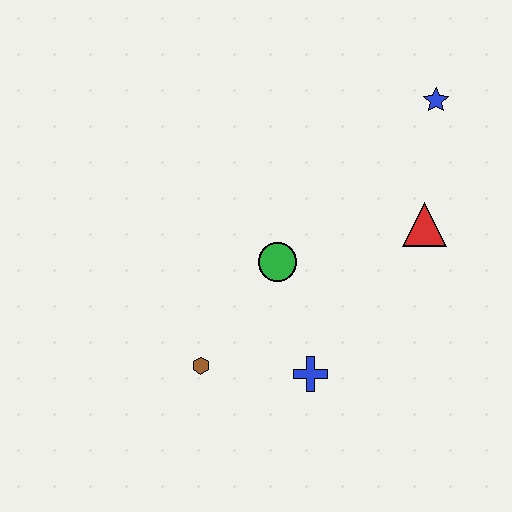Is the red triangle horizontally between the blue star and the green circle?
Yes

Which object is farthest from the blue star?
The brown hexagon is farthest from the blue star.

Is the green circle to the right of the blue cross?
No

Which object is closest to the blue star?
The red triangle is closest to the blue star.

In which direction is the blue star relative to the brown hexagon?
The blue star is above the brown hexagon.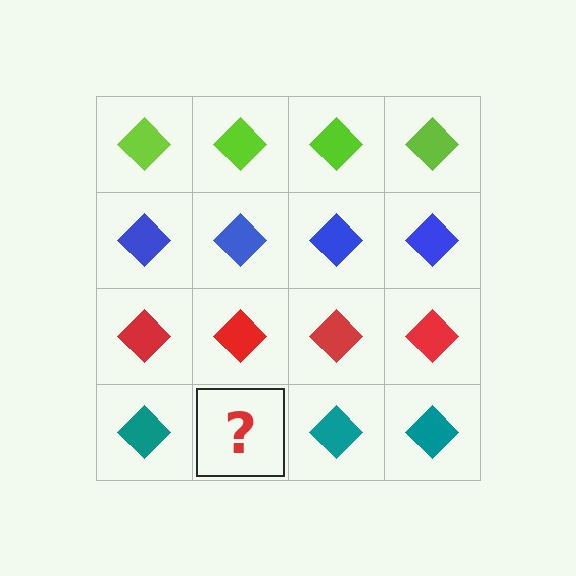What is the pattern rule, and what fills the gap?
The rule is that each row has a consistent color. The gap should be filled with a teal diamond.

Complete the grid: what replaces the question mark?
The question mark should be replaced with a teal diamond.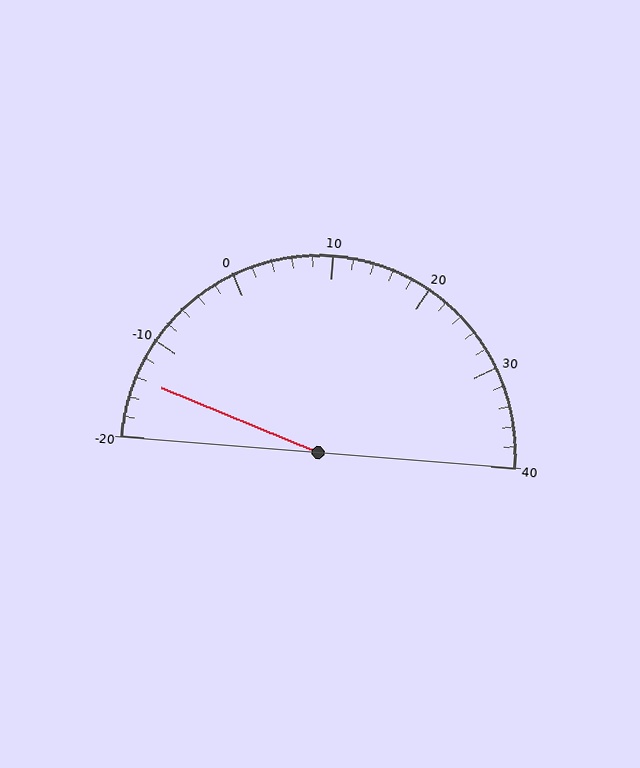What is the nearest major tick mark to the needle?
The nearest major tick mark is -10.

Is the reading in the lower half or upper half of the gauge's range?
The reading is in the lower half of the range (-20 to 40).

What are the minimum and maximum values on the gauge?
The gauge ranges from -20 to 40.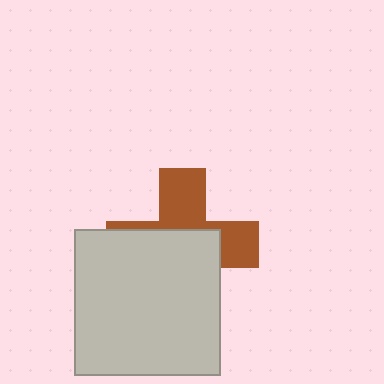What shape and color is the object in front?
The object in front is a light gray square.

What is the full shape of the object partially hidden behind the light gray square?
The partially hidden object is a brown cross.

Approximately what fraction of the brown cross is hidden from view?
Roughly 57% of the brown cross is hidden behind the light gray square.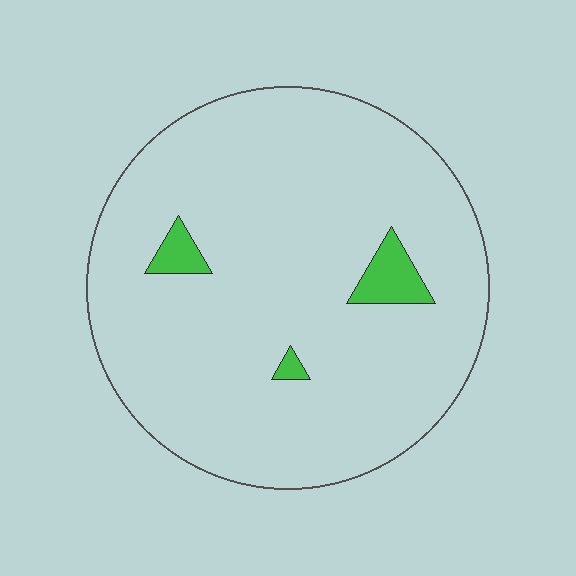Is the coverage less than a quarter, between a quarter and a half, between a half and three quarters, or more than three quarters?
Less than a quarter.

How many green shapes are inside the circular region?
3.